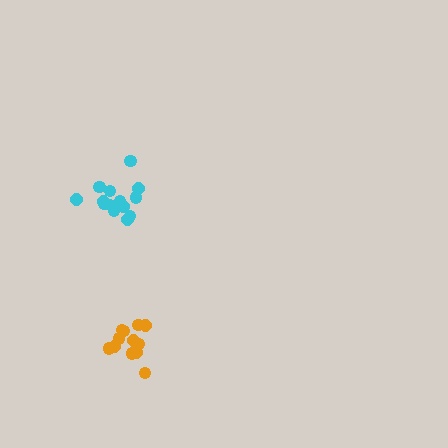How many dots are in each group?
Group 1: 12 dots, Group 2: 14 dots (26 total).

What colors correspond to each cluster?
The clusters are colored: orange, cyan.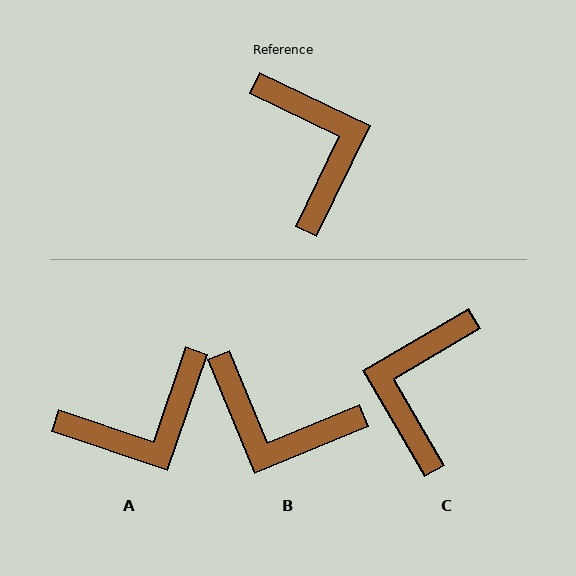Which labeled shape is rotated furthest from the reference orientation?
C, about 146 degrees away.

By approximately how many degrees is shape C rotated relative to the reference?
Approximately 146 degrees counter-clockwise.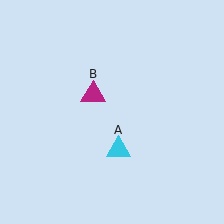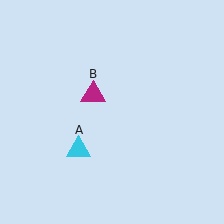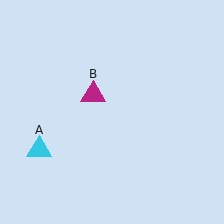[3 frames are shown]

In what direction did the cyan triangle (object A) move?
The cyan triangle (object A) moved left.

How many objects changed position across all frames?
1 object changed position: cyan triangle (object A).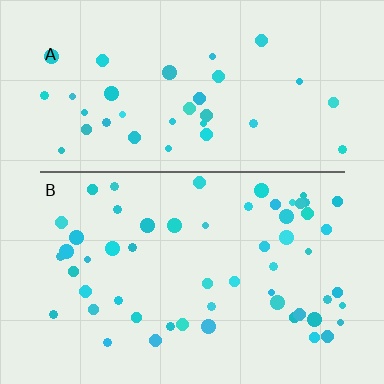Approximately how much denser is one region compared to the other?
Approximately 1.5× — region B over region A.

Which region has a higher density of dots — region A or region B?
B (the bottom).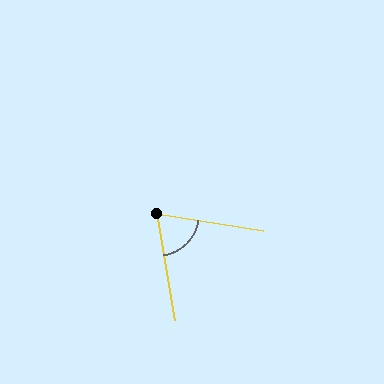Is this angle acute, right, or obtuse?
It is acute.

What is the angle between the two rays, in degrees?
Approximately 72 degrees.